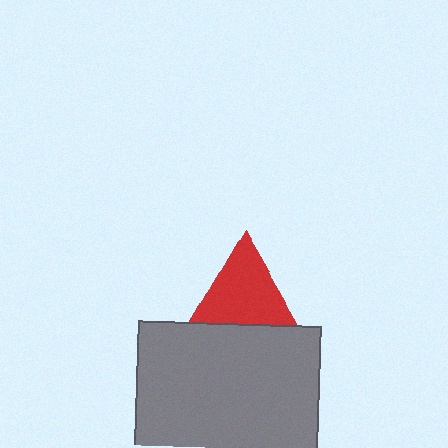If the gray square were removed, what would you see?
You would see the complete red triangle.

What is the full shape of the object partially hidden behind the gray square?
The partially hidden object is a red triangle.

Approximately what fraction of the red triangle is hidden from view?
Roughly 32% of the red triangle is hidden behind the gray square.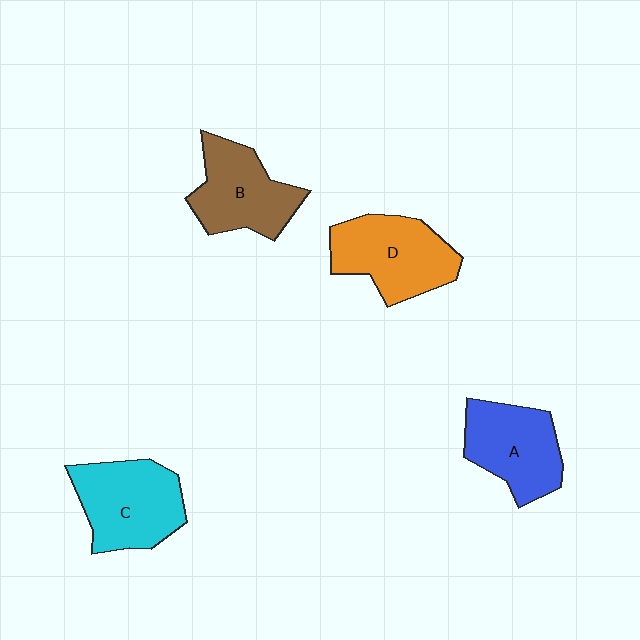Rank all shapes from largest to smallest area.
From largest to smallest: C (cyan), D (orange), B (brown), A (blue).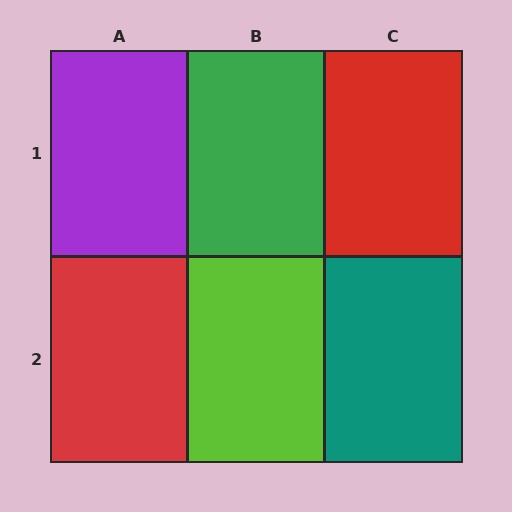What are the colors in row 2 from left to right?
Red, lime, teal.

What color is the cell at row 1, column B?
Green.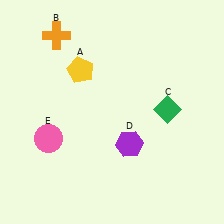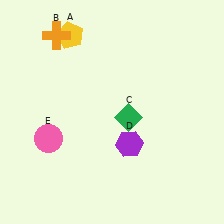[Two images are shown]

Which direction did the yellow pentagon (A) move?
The yellow pentagon (A) moved up.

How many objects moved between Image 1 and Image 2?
2 objects moved between the two images.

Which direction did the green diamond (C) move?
The green diamond (C) moved left.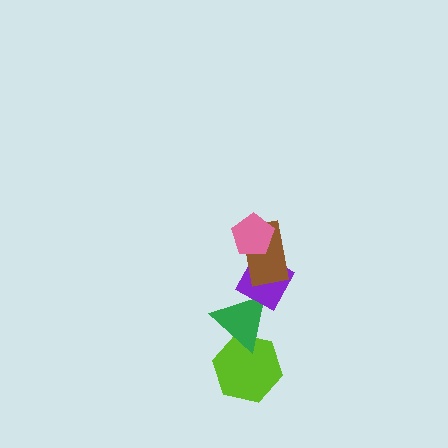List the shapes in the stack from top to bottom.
From top to bottom: the pink pentagon, the brown rectangle, the purple diamond, the green triangle, the lime hexagon.